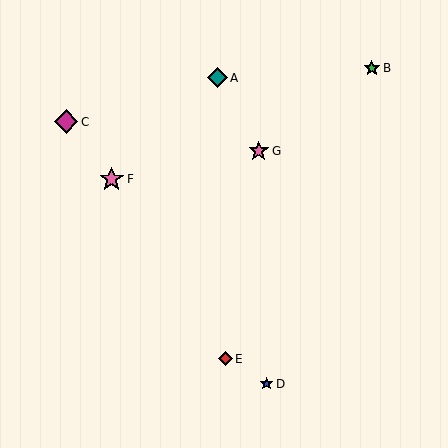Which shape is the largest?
The pink star (labeled F) is the largest.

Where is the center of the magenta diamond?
The center of the magenta diamond is at (66, 122).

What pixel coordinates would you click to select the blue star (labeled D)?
Click at (267, 384) to select the blue star D.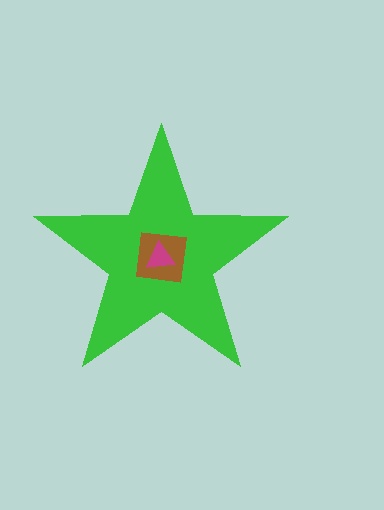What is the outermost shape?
The green star.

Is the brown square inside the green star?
Yes.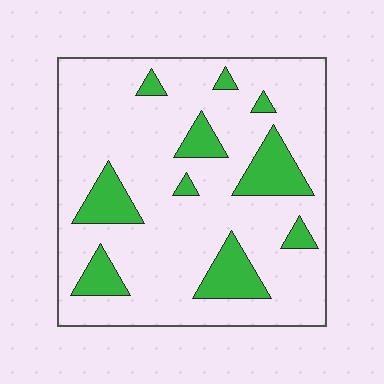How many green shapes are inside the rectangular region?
10.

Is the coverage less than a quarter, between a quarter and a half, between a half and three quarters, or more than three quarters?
Less than a quarter.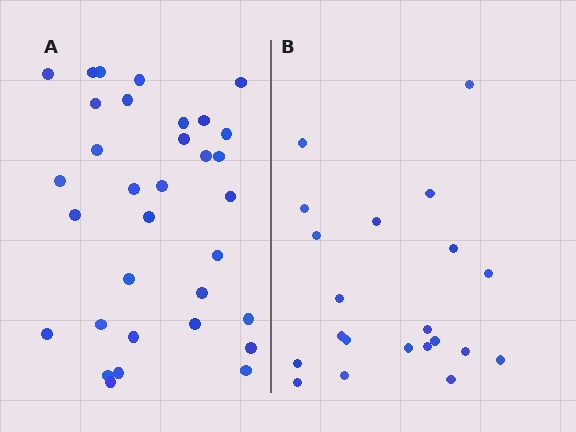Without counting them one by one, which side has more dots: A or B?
Region A (the left region) has more dots.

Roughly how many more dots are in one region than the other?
Region A has roughly 12 or so more dots than region B.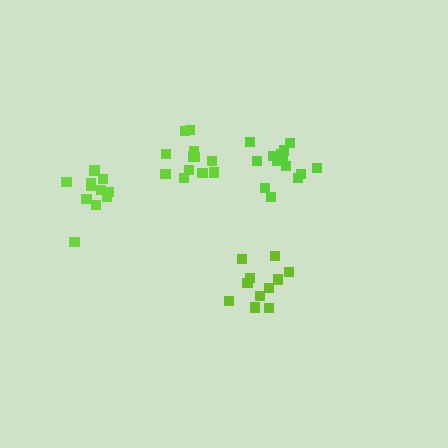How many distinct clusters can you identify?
There are 4 distinct clusters.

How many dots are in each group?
Group 1: 12 dots, Group 2: 14 dots, Group 3: 12 dots, Group 4: 11 dots (49 total).